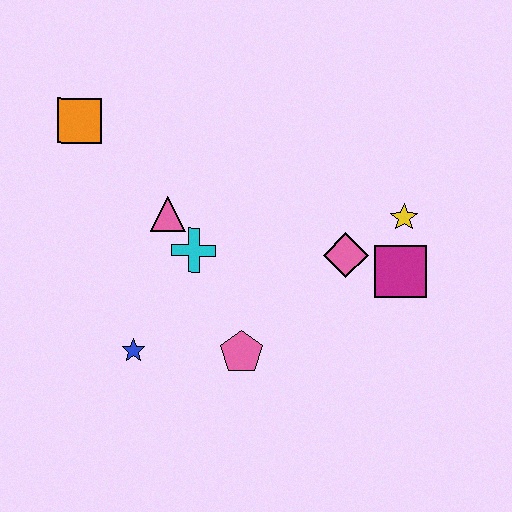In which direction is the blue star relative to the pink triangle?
The blue star is below the pink triangle.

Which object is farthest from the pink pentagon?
The orange square is farthest from the pink pentagon.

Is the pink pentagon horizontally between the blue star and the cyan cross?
No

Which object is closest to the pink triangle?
The cyan cross is closest to the pink triangle.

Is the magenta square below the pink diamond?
Yes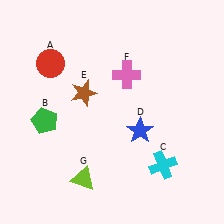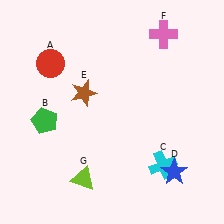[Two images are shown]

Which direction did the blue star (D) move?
The blue star (D) moved down.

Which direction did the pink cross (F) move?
The pink cross (F) moved up.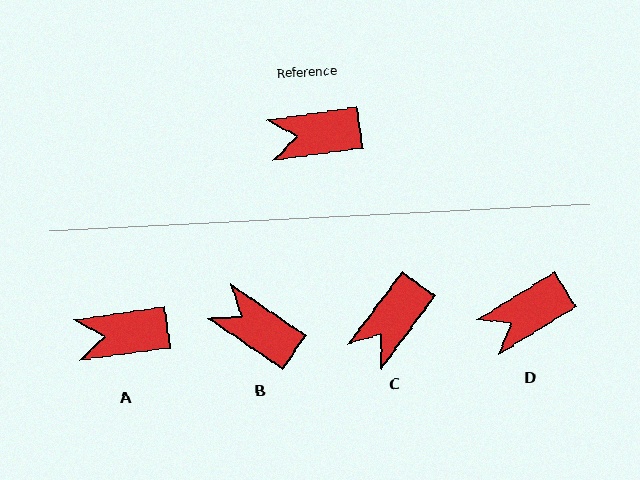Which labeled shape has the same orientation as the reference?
A.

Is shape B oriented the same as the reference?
No, it is off by about 42 degrees.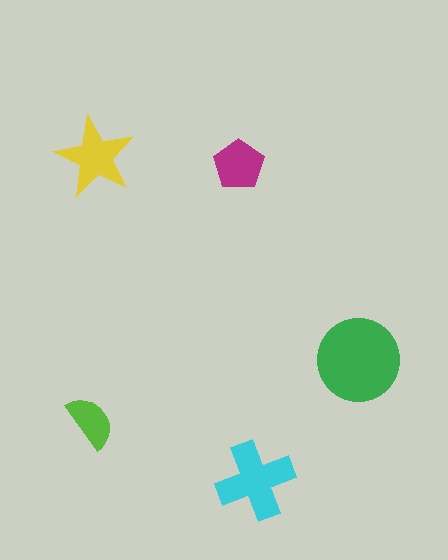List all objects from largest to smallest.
The green circle, the cyan cross, the yellow star, the magenta pentagon, the lime semicircle.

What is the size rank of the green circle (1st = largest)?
1st.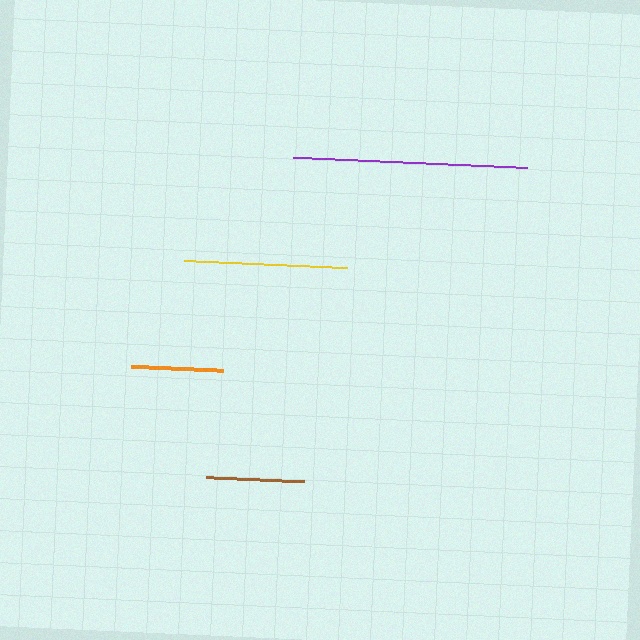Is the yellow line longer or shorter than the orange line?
The yellow line is longer than the orange line.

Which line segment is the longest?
The purple line is the longest at approximately 235 pixels.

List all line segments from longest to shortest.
From longest to shortest: purple, yellow, brown, orange.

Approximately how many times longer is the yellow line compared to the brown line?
The yellow line is approximately 1.7 times the length of the brown line.